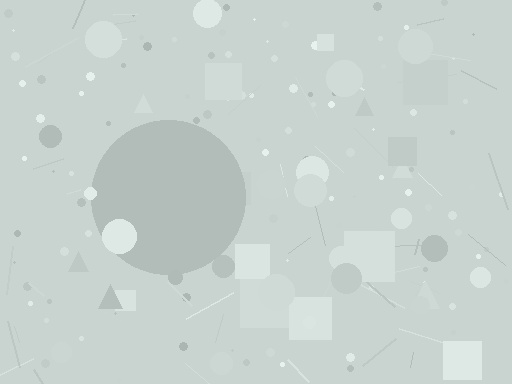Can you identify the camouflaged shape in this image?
The camouflaged shape is a circle.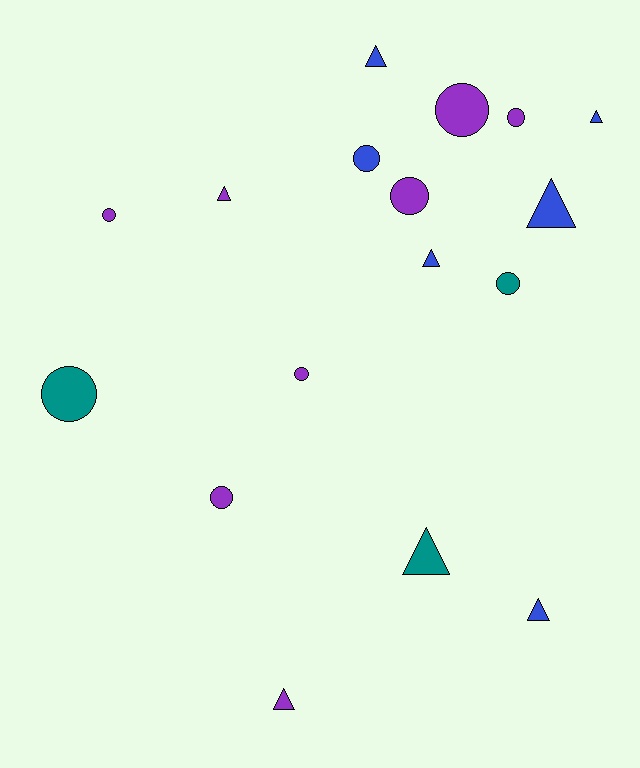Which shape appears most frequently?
Circle, with 9 objects.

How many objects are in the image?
There are 17 objects.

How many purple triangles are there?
There are 2 purple triangles.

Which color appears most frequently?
Purple, with 8 objects.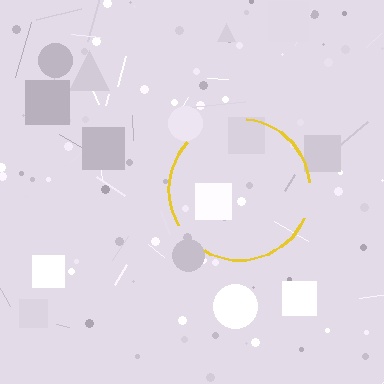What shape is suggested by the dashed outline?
The dashed outline suggests a circle.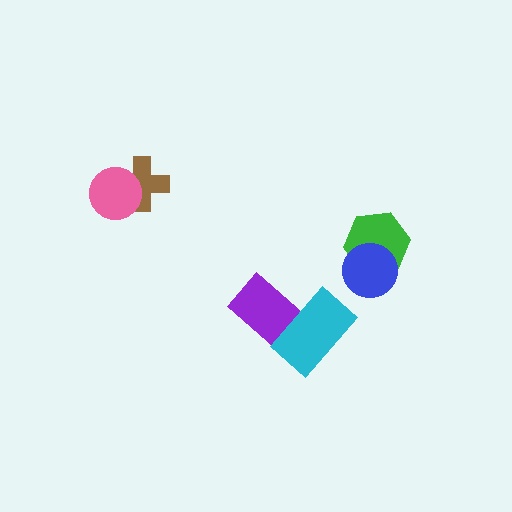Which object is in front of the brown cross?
The pink circle is in front of the brown cross.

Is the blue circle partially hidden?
No, no other shape covers it.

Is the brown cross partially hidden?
Yes, it is partially covered by another shape.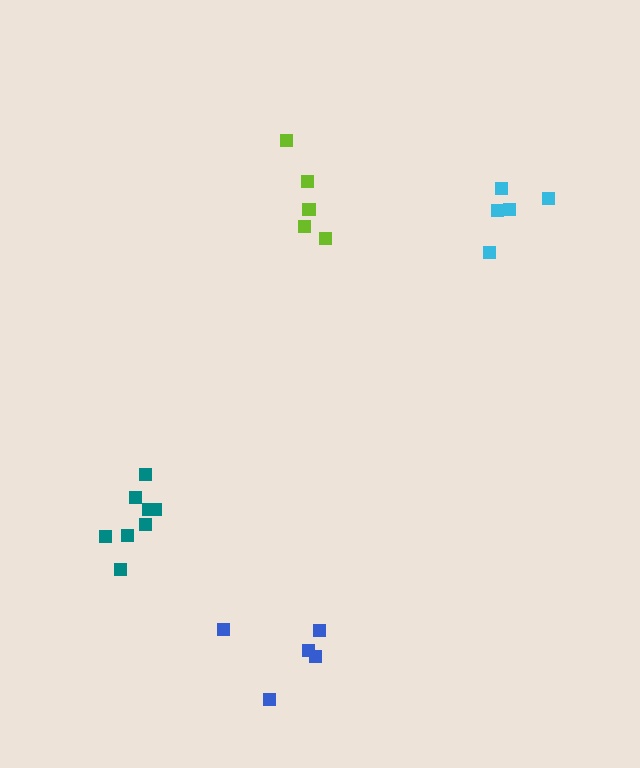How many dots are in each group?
Group 1: 5 dots, Group 2: 8 dots, Group 3: 5 dots, Group 4: 5 dots (23 total).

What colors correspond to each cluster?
The clusters are colored: cyan, teal, blue, lime.